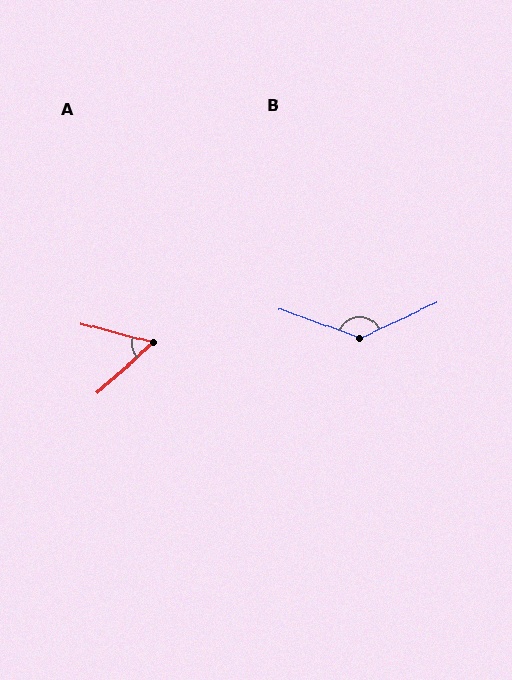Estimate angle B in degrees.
Approximately 135 degrees.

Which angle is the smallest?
A, at approximately 57 degrees.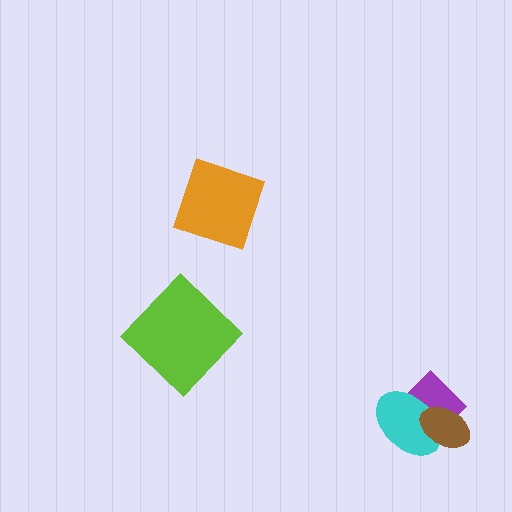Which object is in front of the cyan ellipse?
The brown ellipse is in front of the cyan ellipse.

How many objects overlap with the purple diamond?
2 objects overlap with the purple diamond.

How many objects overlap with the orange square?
0 objects overlap with the orange square.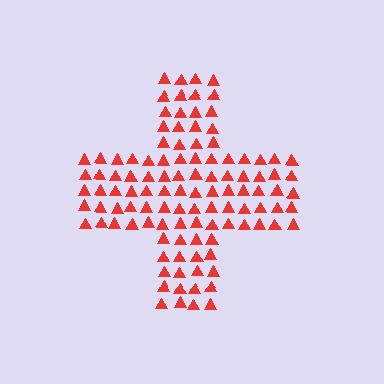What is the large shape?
The large shape is a cross.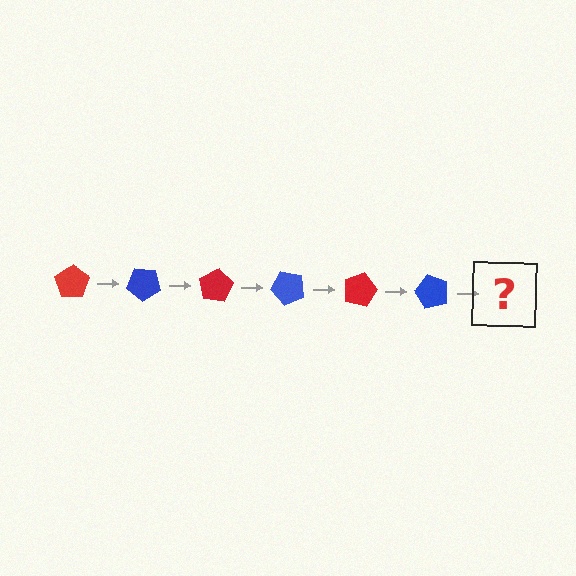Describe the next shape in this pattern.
It should be a red pentagon, rotated 240 degrees from the start.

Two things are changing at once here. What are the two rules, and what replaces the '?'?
The two rules are that it rotates 40 degrees each step and the color cycles through red and blue. The '?' should be a red pentagon, rotated 240 degrees from the start.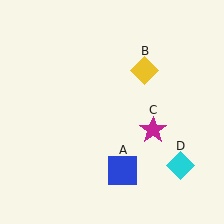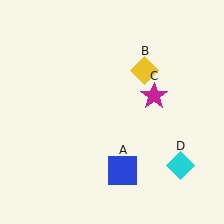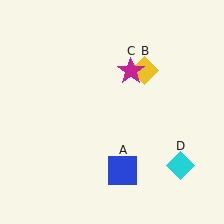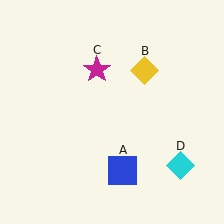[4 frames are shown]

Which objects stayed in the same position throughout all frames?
Blue square (object A) and yellow diamond (object B) and cyan diamond (object D) remained stationary.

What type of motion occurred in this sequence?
The magenta star (object C) rotated counterclockwise around the center of the scene.